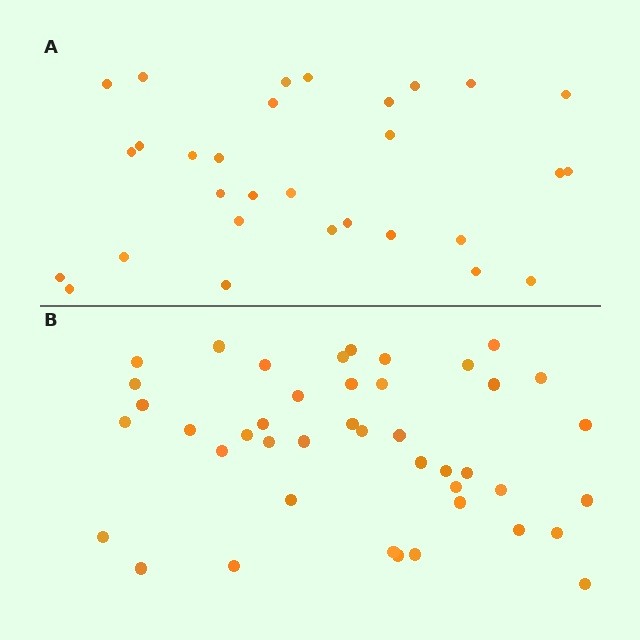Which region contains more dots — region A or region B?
Region B (the bottom region) has more dots.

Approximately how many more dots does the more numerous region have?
Region B has approximately 15 more dots than region A.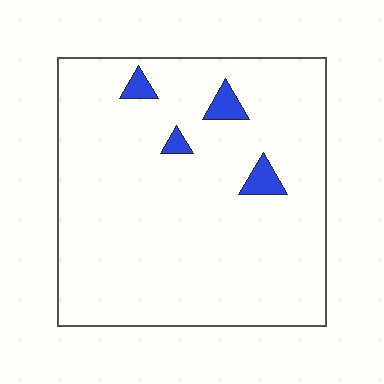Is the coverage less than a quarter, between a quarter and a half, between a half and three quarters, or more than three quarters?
Less than a quarter.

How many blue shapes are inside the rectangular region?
4.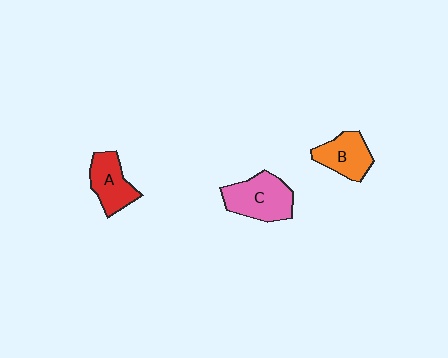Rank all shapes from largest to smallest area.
From largest to smallest: C (pink), A (red), B (orange).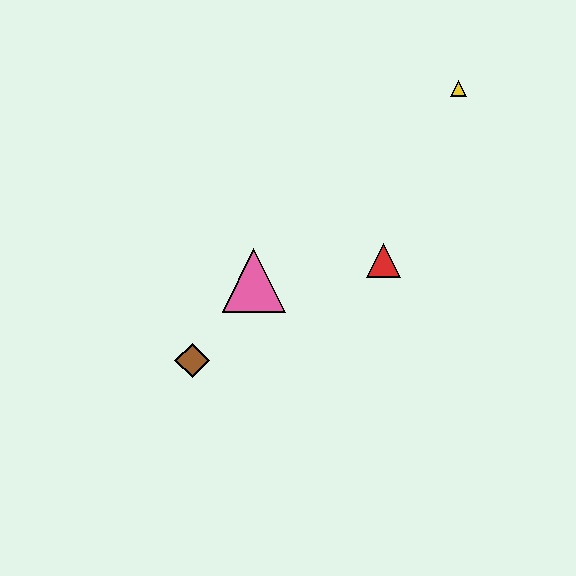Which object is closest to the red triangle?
The pink triangle is closest to the red triangle.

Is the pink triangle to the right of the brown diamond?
Yes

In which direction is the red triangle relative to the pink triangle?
The red triangle is to the right of the pink triangle.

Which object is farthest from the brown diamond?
The yellow triangle is farthest from the brown diamond.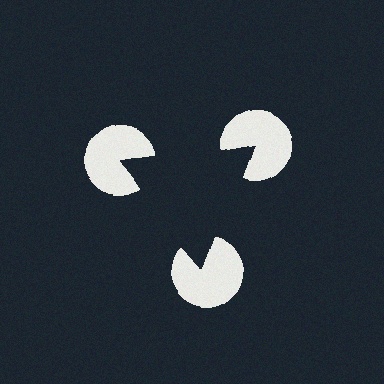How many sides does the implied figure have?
3 sides.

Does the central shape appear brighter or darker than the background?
It typically appears slightly darker than the background, even though no actual brightness change is drawn.